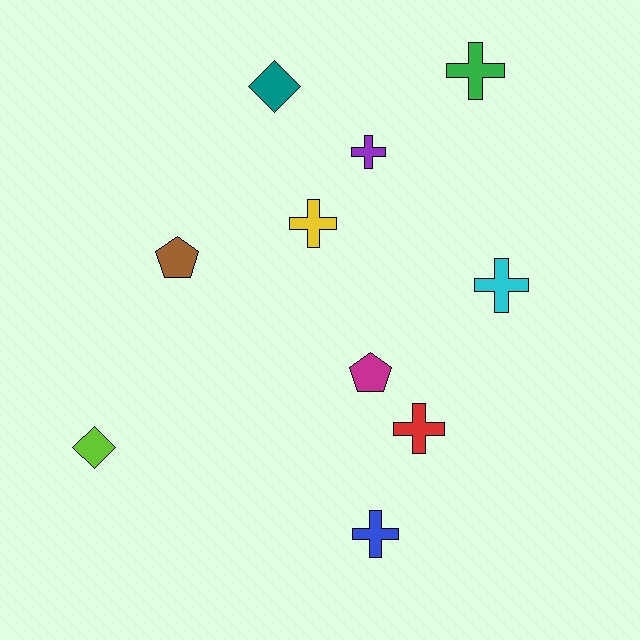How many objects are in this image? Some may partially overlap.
There are 10 objects.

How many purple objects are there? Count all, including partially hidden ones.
There is 1 purple object.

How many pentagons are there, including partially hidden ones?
There are 2 pentagons.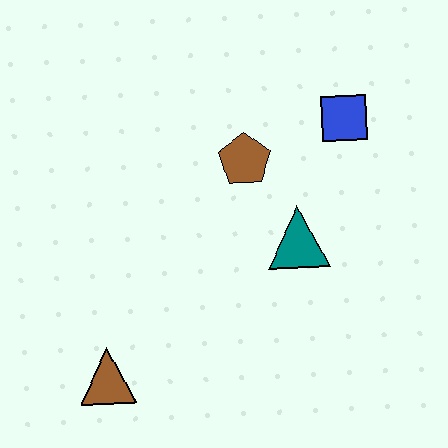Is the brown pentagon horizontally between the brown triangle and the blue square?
Yes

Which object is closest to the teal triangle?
The brown pentagon is closest to the teal triangle.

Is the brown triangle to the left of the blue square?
Yes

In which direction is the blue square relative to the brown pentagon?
The blue square is to the right of the brown pentagon.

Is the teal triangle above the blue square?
No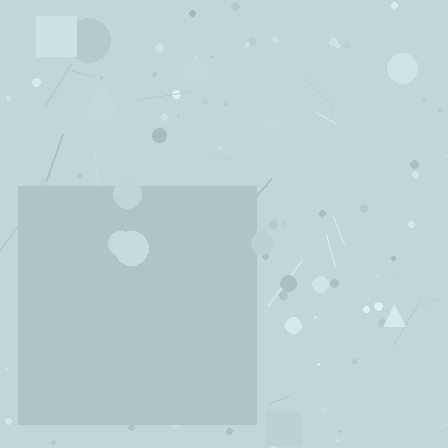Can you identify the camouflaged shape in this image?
The camouflaged shape is a square.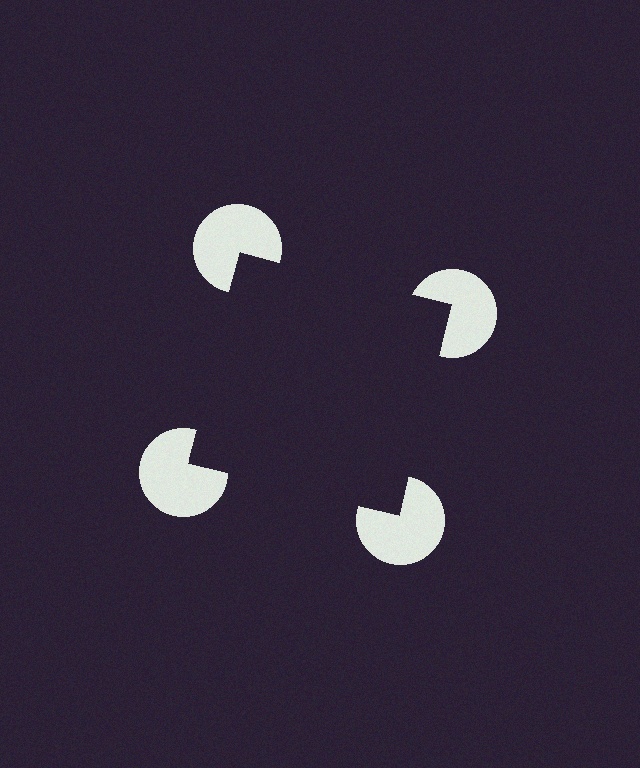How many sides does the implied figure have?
4 sides.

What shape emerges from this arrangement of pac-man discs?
An illusory square — its edges are inferred from the aligned wedge cuts in the pac-man discs, not physically drawn.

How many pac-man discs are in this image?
There are 4 — one at each vertex of the illusory square.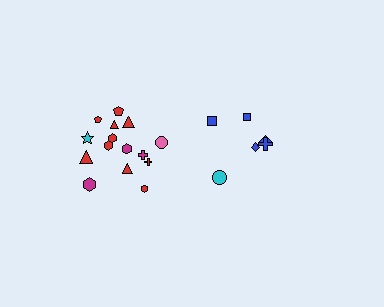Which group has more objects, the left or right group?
The left group.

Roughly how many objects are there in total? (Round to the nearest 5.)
Roughly 20 objects in total.